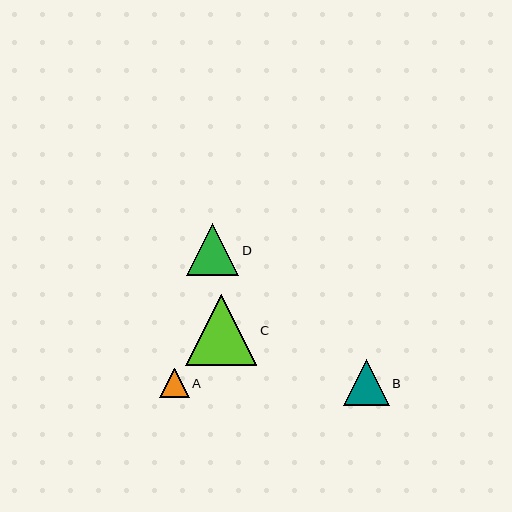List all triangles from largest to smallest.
From largest to smallest: C, D, B, A.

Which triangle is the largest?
Triangle C is the largest with a size of approximately 71 pixels.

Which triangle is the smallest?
Triangle A is the smallest with a size of approximately 30 pixels.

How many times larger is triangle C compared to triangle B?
Triangle C is approximately 1.6 times the size of triangle B.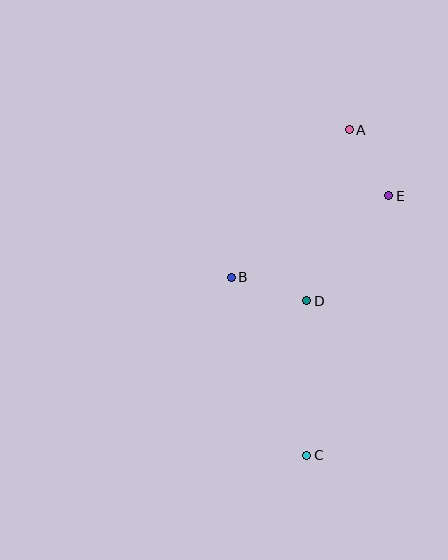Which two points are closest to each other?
Points A and E are closest to each other.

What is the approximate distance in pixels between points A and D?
The distance between A and D is approximately 176 pixels.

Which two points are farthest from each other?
Points A and C are farthest from each other.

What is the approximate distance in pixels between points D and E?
The distance between D and E is approximately 133 pixels.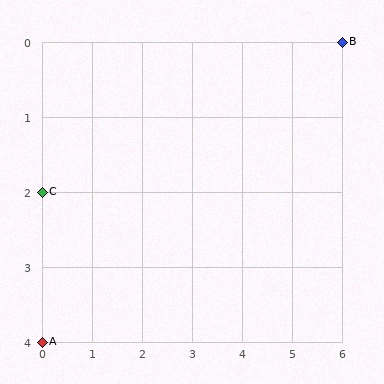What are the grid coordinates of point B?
Point B is at grid coordinates (6, 0).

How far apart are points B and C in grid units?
Points B and C are 6 columns and 2 rows apart (about 6.3 grid units diagonally).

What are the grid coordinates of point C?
Point C is at grid coordinates (0, 2).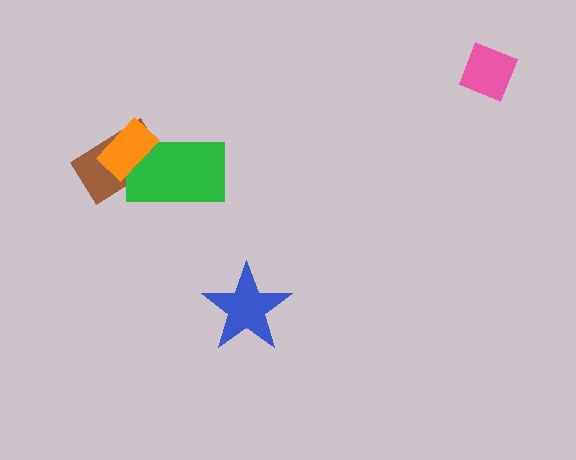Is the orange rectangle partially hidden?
No, no other shape covers it.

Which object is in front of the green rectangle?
The orange rectangle is in front of the green rectangle.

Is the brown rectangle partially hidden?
Yes, it is partially covered by another shape.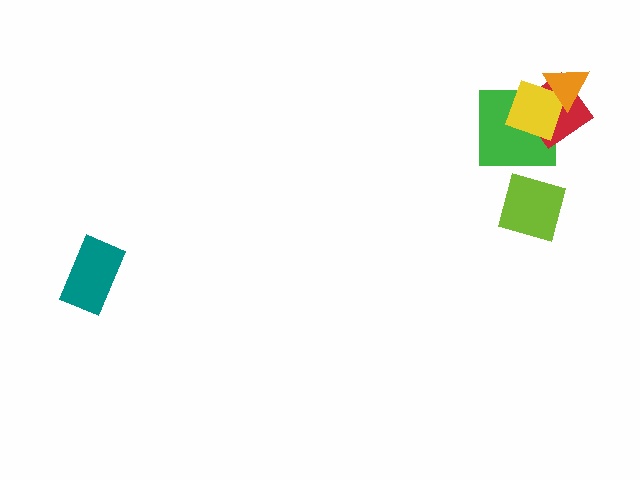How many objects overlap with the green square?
2 objects overlap with the green square.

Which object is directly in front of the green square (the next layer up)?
The red diamond is directly in front of the green square.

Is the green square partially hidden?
Yes, it is partially covered by another shape.